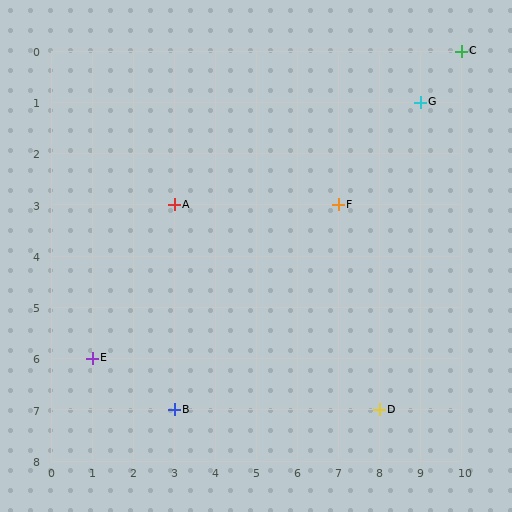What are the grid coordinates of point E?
Point E is at grid coordinates (1, 6).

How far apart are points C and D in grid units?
Points C and D are 2 columns and 7 rows apart (about 7.3 grid units diagonally).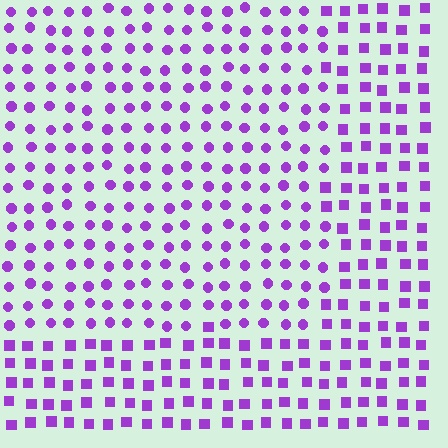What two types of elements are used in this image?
The image uses circles inside the rectangle region and squares outside it.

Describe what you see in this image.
The image is filled with small purple elements arranged in a uniform grid. A rectangle-shaped region contains circles, while the surrounding area contains squares. The boundary is defined purely by the change in element shape.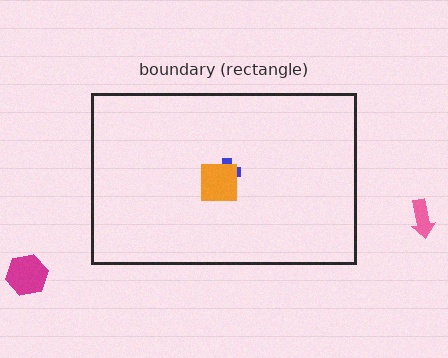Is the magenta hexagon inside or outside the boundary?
Outside.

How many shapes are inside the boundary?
2 inside, 2 outside.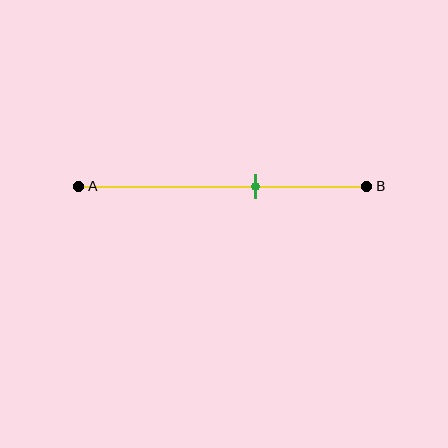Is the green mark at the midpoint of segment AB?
No, the mark is at about 60% from A, not at the 50% midpoint.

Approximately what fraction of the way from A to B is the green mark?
The green mark is approximately 60% of the way from A to B.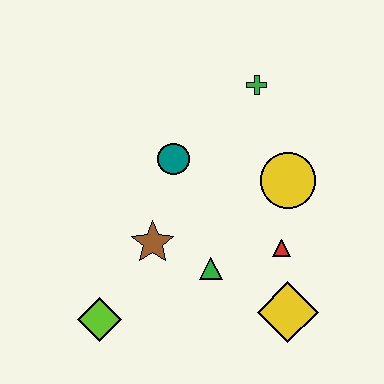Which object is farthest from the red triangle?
The lime diamond is farthest from the red triangle.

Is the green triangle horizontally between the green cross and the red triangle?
No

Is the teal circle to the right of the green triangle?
No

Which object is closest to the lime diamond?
The brown star is closest to the lime diamond.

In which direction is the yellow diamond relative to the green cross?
The yellow diamond is below the green cross.